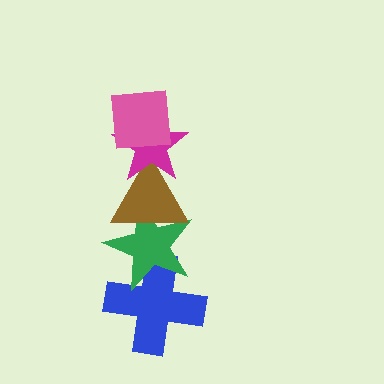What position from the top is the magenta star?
The magenta star is 2nd from the top.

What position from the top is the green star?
The green star is 4th from the top.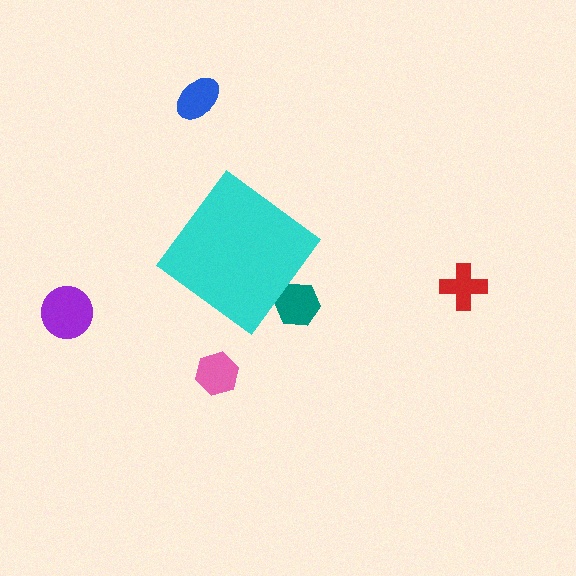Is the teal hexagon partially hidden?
Yes, the teal hexagon is partially hidden behind the cyan diamond.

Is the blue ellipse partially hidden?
No, the blue ellipse is fully visible.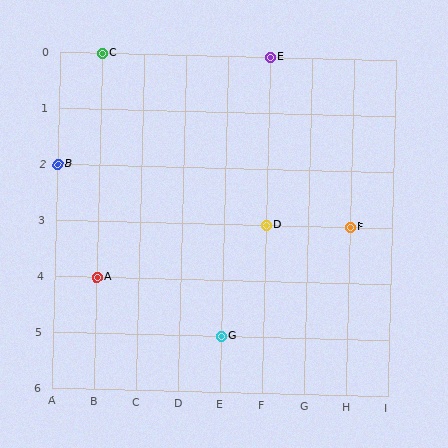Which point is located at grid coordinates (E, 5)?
Point G is at (E, 5).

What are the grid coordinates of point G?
Point G is at grid coordinates (E, 5).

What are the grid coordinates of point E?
Point E is at grid coordinates (F, 0).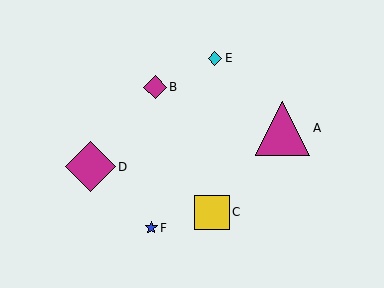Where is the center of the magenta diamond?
The center of the magenta diamond is at (155, 87).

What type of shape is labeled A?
Shape A is a magenta triangle.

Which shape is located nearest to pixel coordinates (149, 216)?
The blue star (labeled F) at (151, 228) is nearest to that location.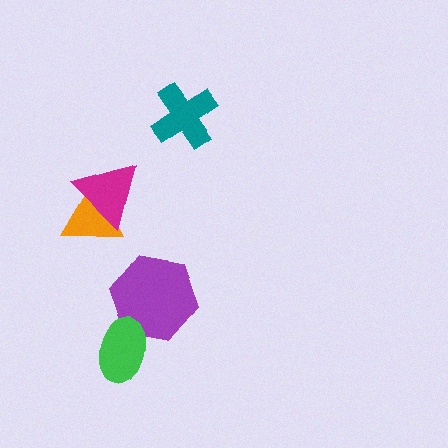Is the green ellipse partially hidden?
No, no other shape covers it.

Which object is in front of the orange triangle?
The magenta triangle is in front of the orange triangle.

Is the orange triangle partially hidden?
Yes, it is partially covered by another shape.